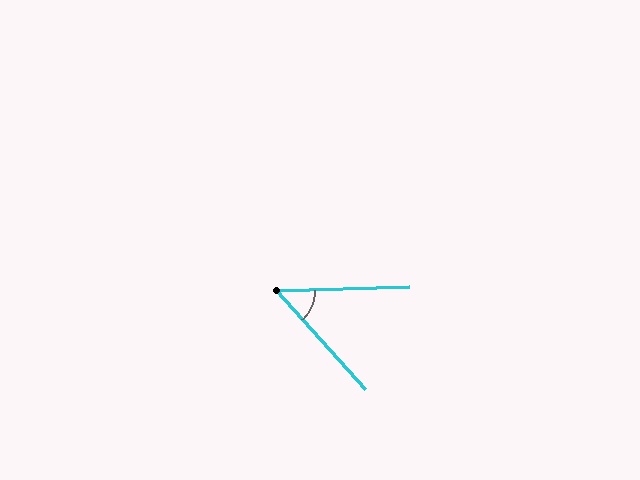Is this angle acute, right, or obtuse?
It is acute.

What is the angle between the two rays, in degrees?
Approximately 50 degrees.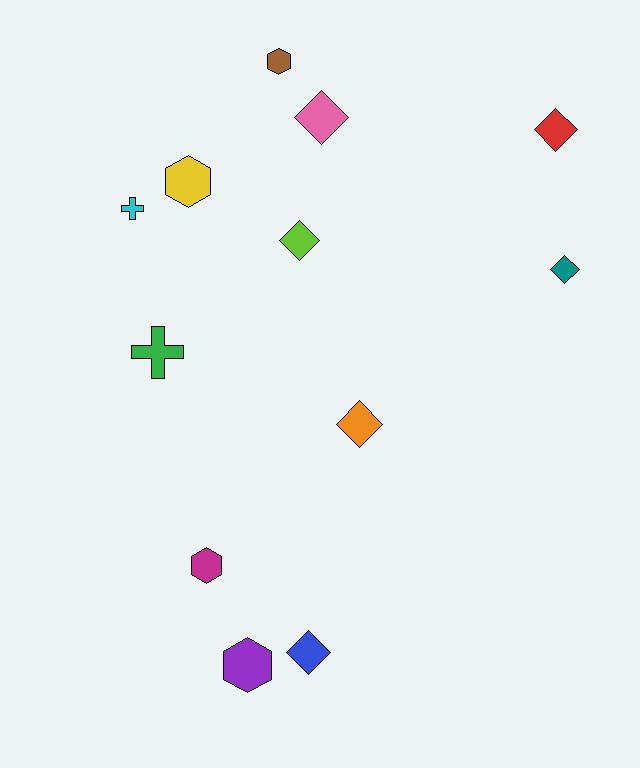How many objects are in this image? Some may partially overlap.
There are 12 objects.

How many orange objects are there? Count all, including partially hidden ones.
There is 1 orange object.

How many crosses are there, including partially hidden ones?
There are 2 crosses.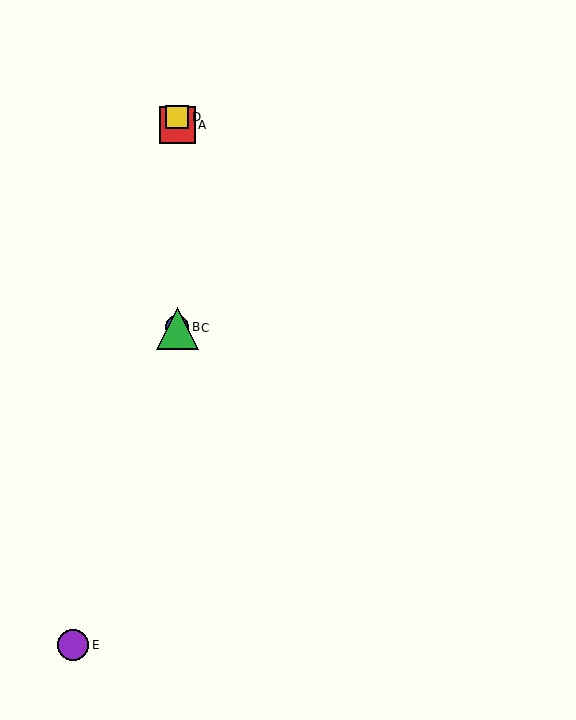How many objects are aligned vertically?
4 objects (A, B, C, D) are aligned vertically.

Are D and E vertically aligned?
No, D is at x≈177 and E is at x≈73.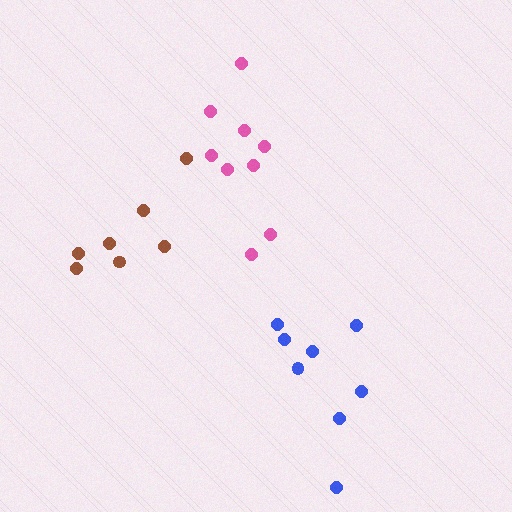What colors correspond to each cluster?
The clusters are colored: brown, pink, blue.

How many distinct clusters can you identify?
There are 3 distinct clusters.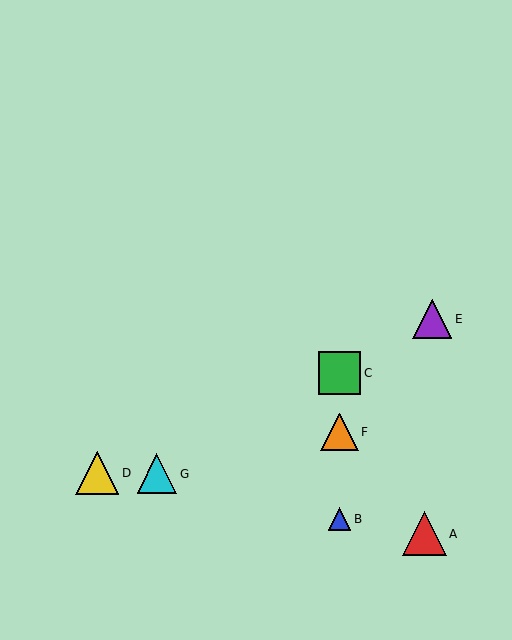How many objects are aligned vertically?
3 objects (B, C, F) are aligned vertically.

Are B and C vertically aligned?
Yes, both are at x≈339.